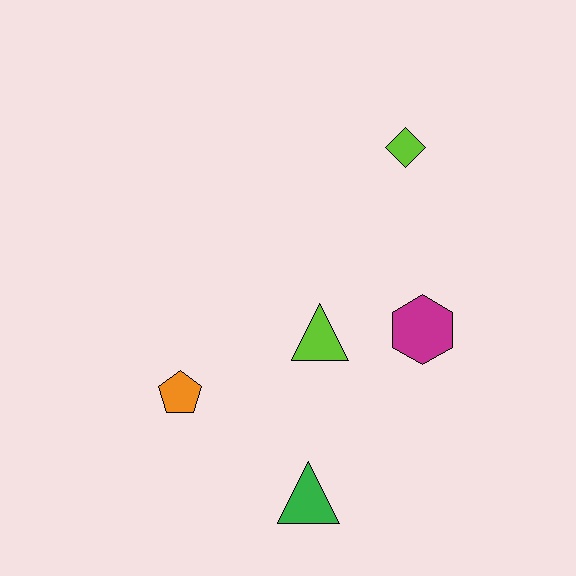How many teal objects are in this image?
There are no teal objects.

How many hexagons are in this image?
There is 1 hexagon.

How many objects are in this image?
There are 5 objects.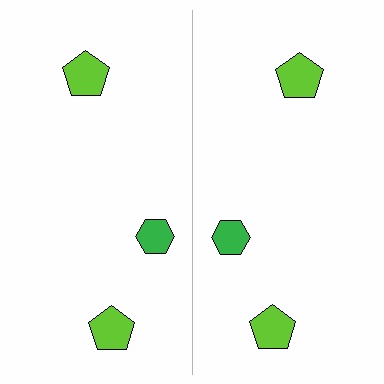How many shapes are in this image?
There are 6 shapes in this image.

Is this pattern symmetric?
Yes, this pattern has bilateral (reflection) symmetry.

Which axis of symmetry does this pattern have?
The pattern has a vertical axis of symmetry running through the center of the image.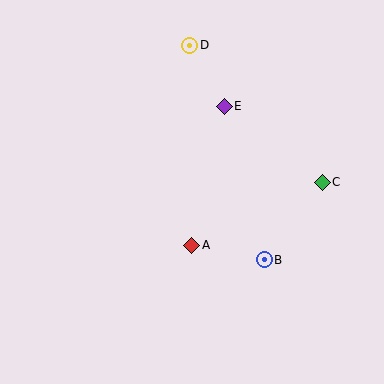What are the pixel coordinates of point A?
Point A is at (192, 245).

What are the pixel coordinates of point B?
Point B is at (264, 260).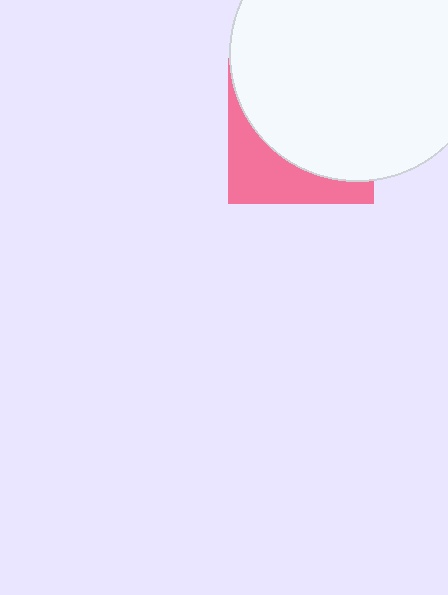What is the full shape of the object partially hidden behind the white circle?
The partially hidden object is a pink square.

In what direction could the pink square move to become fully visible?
The pink square could move down. That would shift it out from behind the white circle entirely.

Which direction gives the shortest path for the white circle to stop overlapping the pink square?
Moving up gives the shortest separation.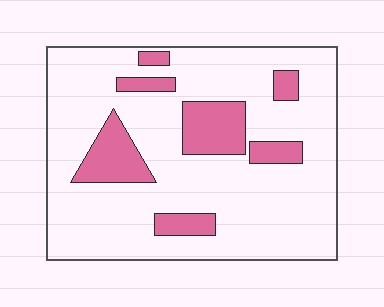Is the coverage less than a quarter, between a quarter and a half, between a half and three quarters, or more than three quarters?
Less than a quarter.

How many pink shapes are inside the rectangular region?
7.